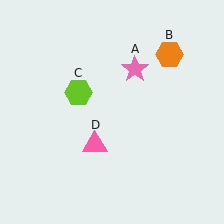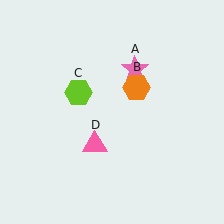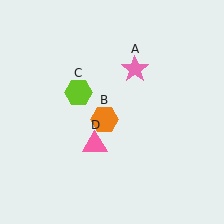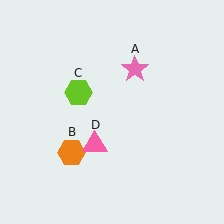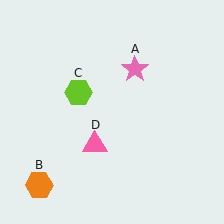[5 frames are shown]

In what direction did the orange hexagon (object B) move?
The orange hexagon (object B) moved down and to the left.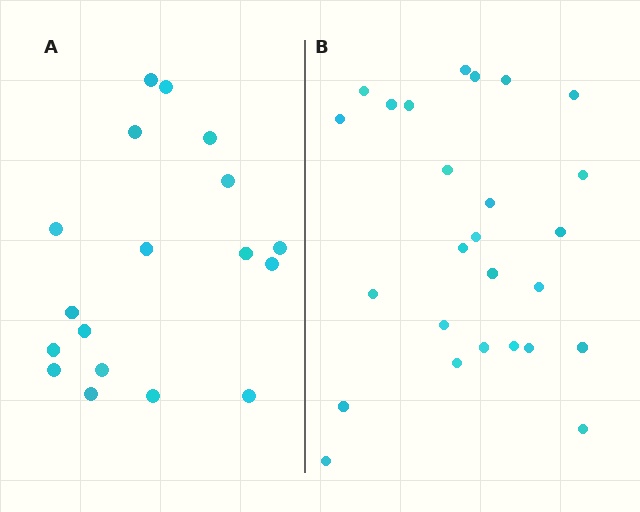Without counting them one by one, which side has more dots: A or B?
Region B (the right region) has more dots.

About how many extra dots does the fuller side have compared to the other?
Region B has roughly 8 or so more dots than region A.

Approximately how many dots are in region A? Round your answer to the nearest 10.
About 20 dots. (The exact count is 18, which rounds to 20.)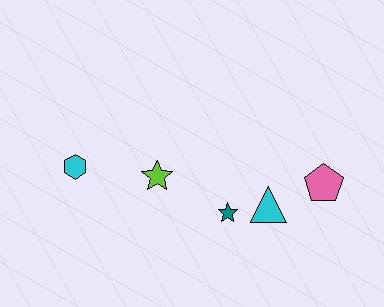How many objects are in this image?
There are 5 objects.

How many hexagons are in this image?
There is 1 hexagon.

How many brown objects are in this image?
There are no brown objects.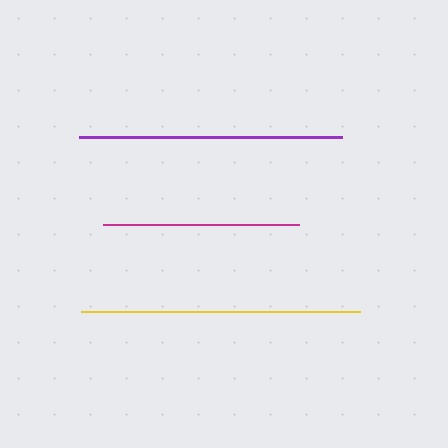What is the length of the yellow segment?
The yellow segment is approximately 279 pixels long.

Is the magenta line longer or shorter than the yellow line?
The yellow line is longer than the magenta line.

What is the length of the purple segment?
The purple segment is approximately 263 pixels long.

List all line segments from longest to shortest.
From longest to shortest: yellow, purple, magenta.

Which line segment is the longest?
The yellow line is the longest at approximately 279 pixels.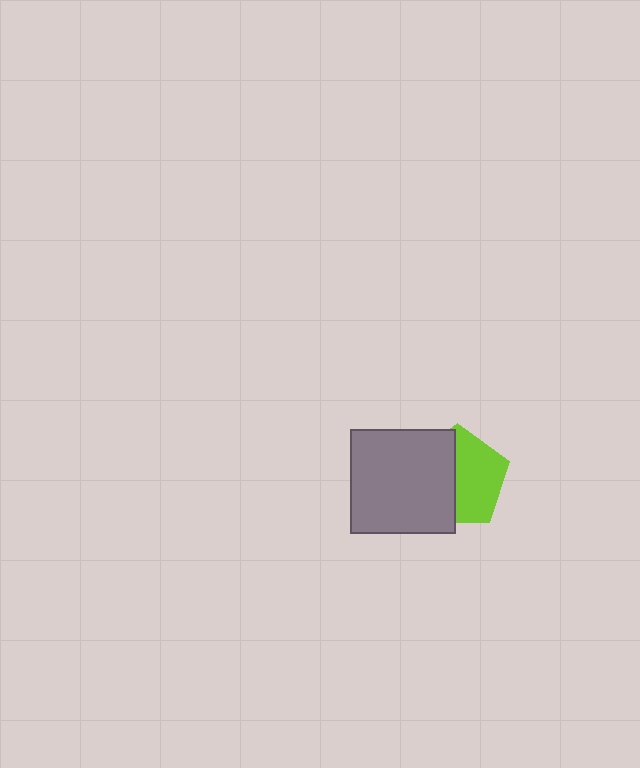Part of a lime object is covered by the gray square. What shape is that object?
It is a pentagon.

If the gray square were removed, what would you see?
You would see the complete lime pentagon.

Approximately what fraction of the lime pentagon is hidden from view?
Roughly 47% of the lime pentagon is hidden behind the gray square.